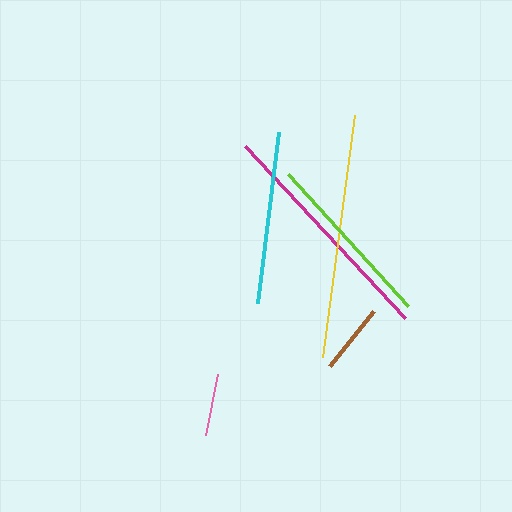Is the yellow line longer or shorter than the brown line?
The yellow line is longer than the brown line.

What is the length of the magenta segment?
The magenta segment is approximately 235 pixels long.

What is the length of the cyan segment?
The cyan segment is approximately 172 pixels long.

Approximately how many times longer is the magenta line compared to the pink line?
The magenta line is approximately 3.8 times the length of the pink line.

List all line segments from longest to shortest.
From longest to shortest: yellow, magenta, lime, cyan, brown, pink.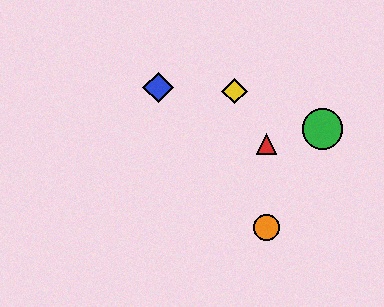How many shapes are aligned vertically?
3 shapes (the red triangle, the purple circle, the orange circle) are aligned vertically.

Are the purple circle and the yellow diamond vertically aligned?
No, the purple circle is at x≈266 and the yellow diamond is at x≈234.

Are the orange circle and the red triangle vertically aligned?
Yes, both are at x≈266.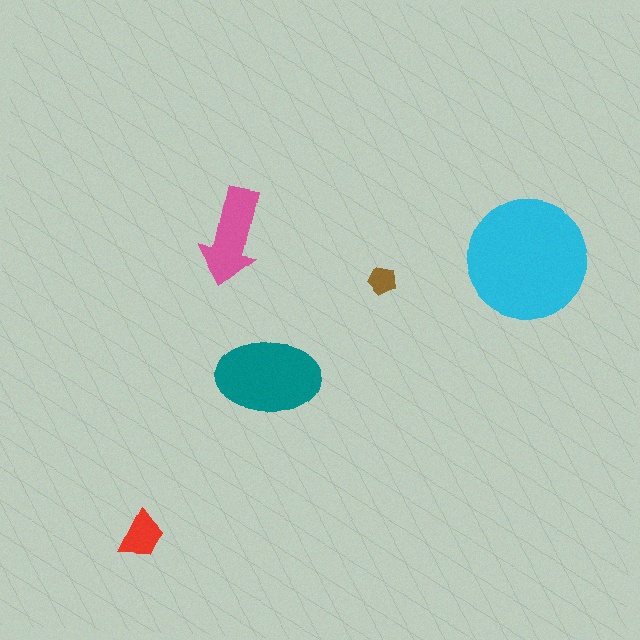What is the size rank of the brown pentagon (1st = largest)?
5th.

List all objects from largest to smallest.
The cyan circle, the teal ellipse, the pink arrow, the red trapezoid, the brown pentagon.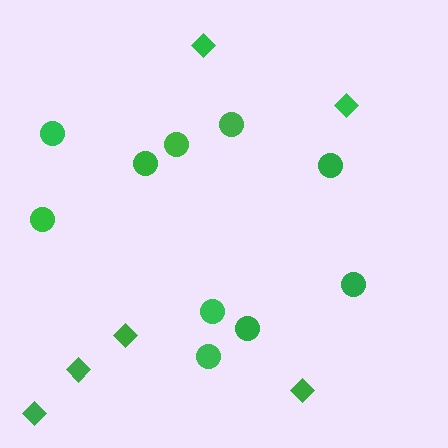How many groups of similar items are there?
There are 2 groups: one group of circles (10) and one group of diamonds (6).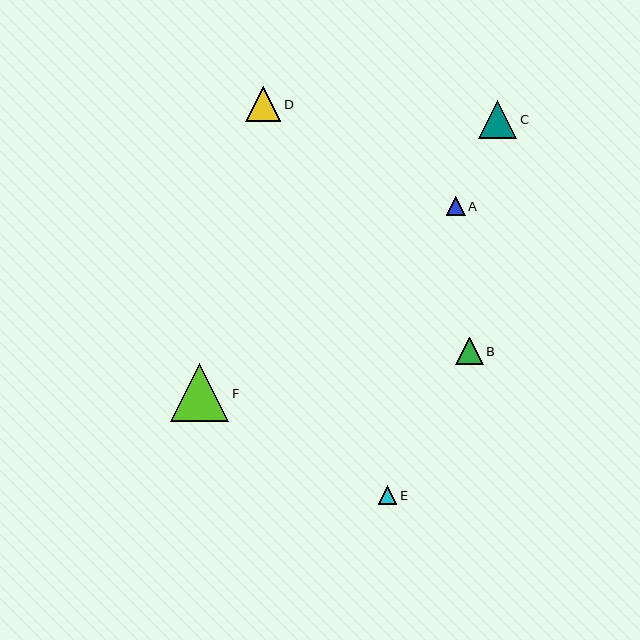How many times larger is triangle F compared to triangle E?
Triangle F is approximately 3.2 times the size of triangle E.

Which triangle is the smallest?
Triangle E is the smallest with a size of approximately 18 pixels.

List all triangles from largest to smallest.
From largest to smallest: F, C, D, B, A, E.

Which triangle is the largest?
Triangle F is the largest with a size of approximately 58 pixels.